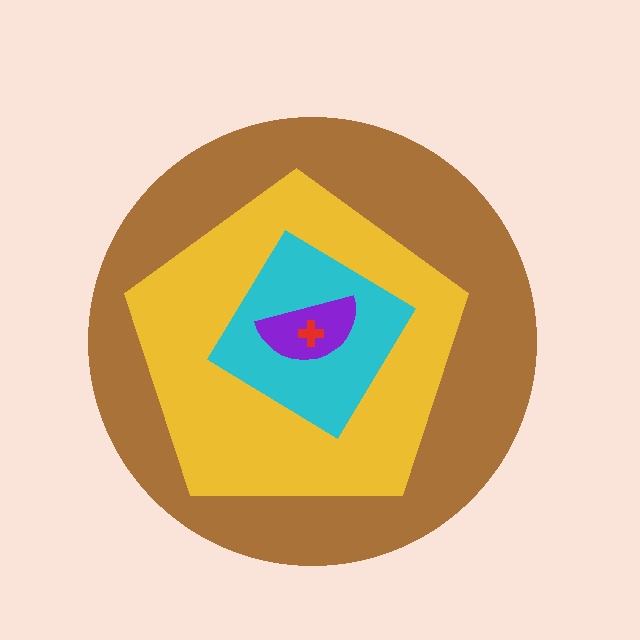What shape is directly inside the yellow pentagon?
The cyan diamond.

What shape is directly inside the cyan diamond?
The purple semicircle.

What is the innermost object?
The red cross.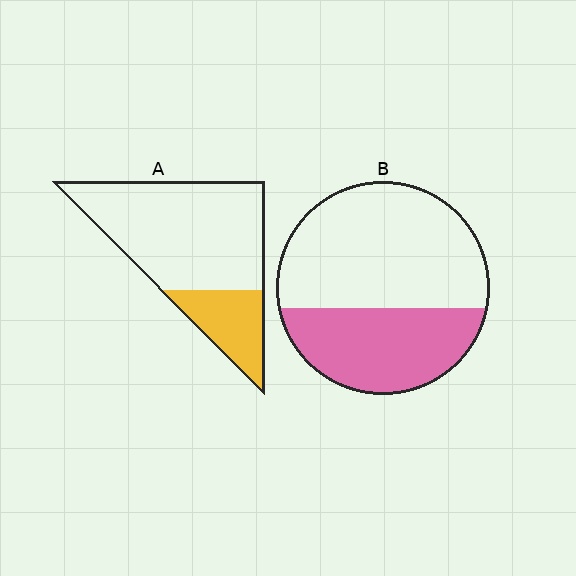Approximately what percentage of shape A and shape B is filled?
A is approximately 25% and B is approximately 40%.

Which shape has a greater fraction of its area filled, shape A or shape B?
Shape B.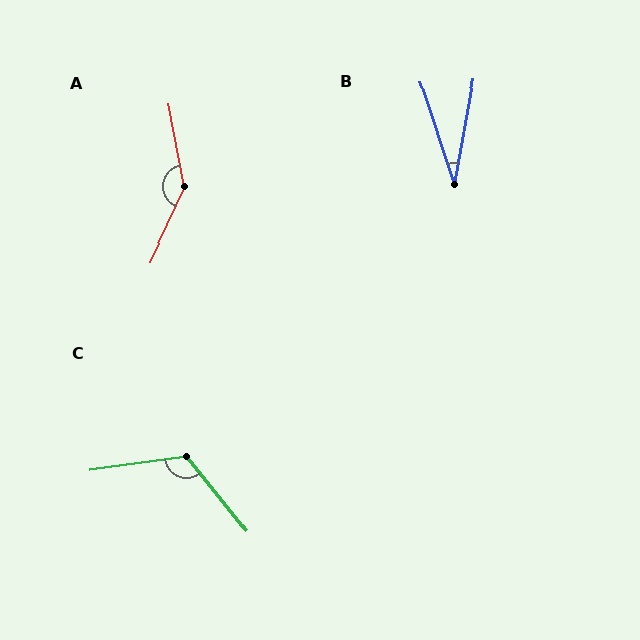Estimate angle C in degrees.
Approximately 120 degrees.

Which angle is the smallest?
B, at approximately 29 degrees.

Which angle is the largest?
A, at approximately 144 degrees.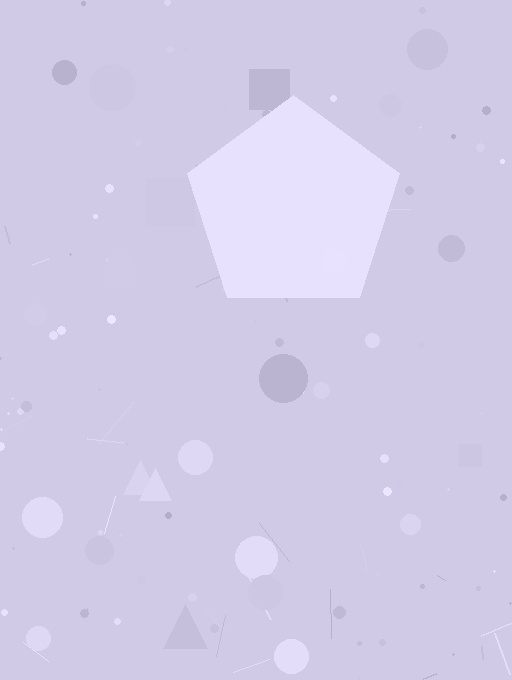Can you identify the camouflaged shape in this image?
The camouflaged shape is a pentagon.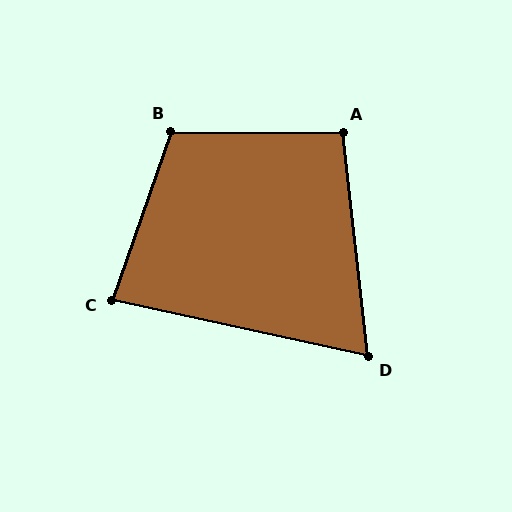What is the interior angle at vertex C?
Approximately 83 degrees (acute).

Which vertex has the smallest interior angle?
D, at approximately 71 degrees.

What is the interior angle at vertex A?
Approximately 97 degrees (obtuse).